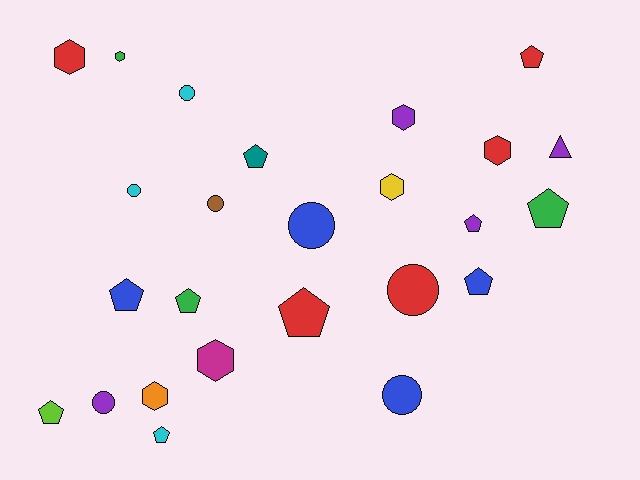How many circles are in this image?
There are 7 circles.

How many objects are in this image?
There are 25 objects.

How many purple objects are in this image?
There are 4 purple objects.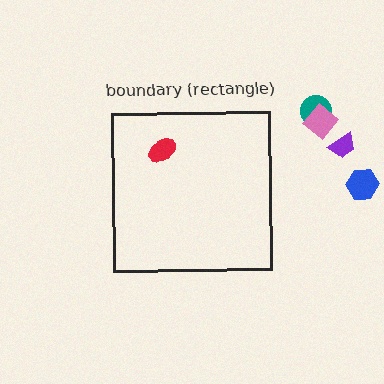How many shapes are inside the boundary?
1 inside, 4 outside.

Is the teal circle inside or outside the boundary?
Outside.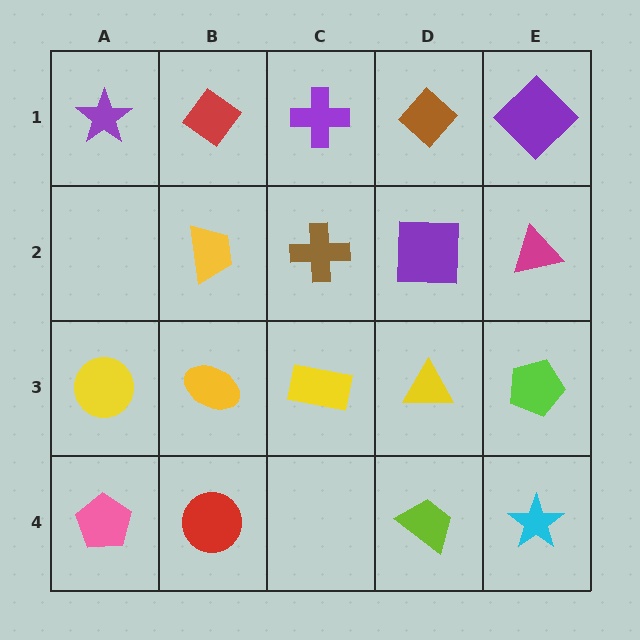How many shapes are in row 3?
5 shapes.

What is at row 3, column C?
A yellow rectangle.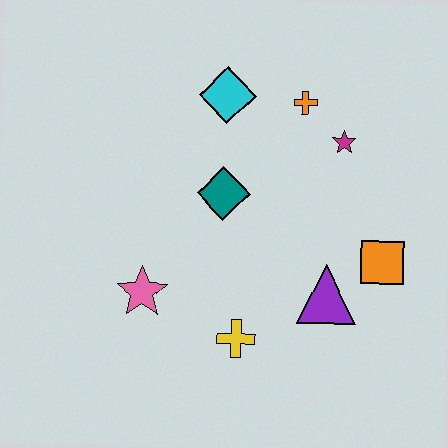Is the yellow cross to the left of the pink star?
No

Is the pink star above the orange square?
No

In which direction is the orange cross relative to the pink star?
The orange cross is above the pink star.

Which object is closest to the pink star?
The yellow cross is closest to the pink star.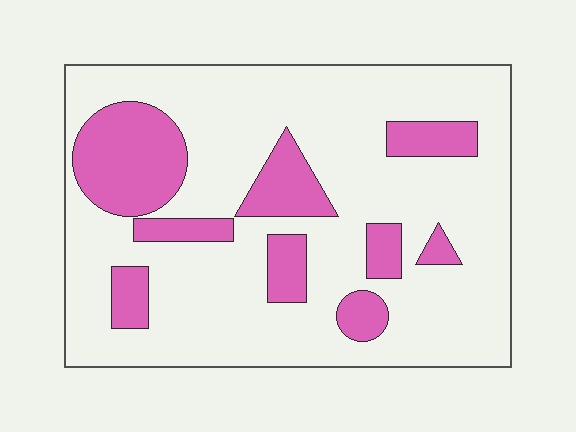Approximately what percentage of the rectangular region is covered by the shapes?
Approximately 25%.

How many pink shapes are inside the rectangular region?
9.